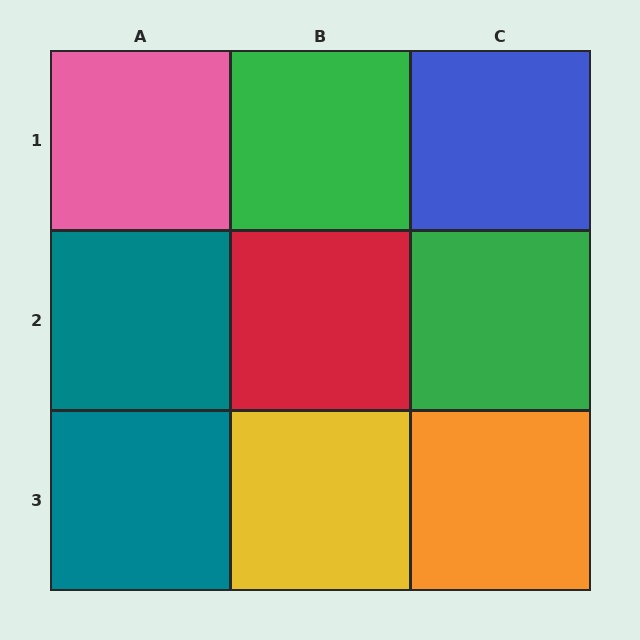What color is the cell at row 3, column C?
Orange.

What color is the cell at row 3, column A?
Teal.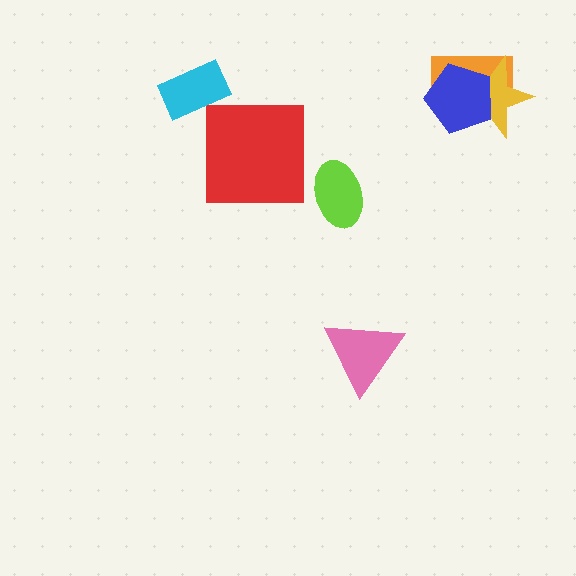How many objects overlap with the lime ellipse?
0 objects overlap with the lime ellipse.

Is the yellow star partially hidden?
Yes, it is partially covered by another shape.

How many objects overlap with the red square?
0 objects overlap with the red square.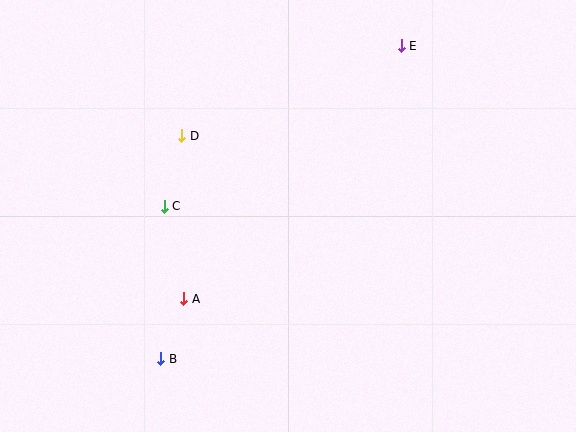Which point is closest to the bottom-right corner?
Point A is closest to the bottom-right corner.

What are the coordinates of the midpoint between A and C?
The midpoint between A and C is at (174, 253).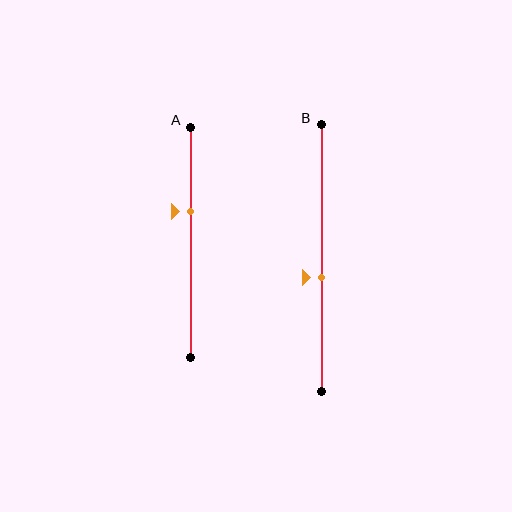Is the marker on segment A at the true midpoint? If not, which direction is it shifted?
No, the marker on segment A is shifted upward by about 13% of the segment length.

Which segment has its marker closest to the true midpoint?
Segment B has its marker closest to the true midpoint.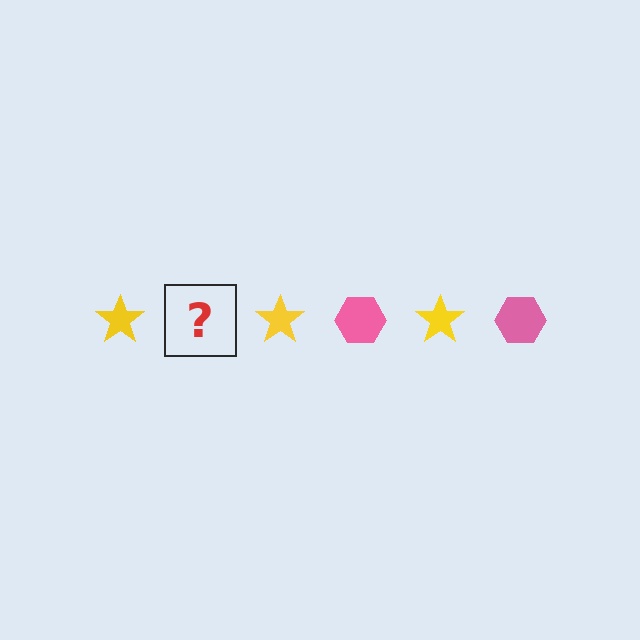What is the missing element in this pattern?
The missing element is a pink hexagon.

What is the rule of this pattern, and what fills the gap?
The rule is that the pattern alternates between yellow star and pink hexagon. The gap should be filled with a pink hexagon.